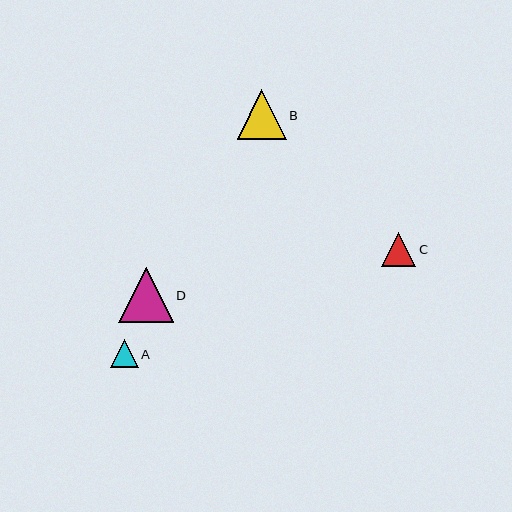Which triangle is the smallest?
Triangle A is the smallest with a size of approximately 28 pixels.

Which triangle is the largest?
Triangle D is the largest with a size of approximately 55 pixels.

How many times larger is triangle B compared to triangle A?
Triangle B is approximately 1.8 times the size of triangle A.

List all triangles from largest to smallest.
From largest to smallest: D, B, C, A.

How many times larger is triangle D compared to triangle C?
Triangle D is approximately 1.6 times the size of triangle C.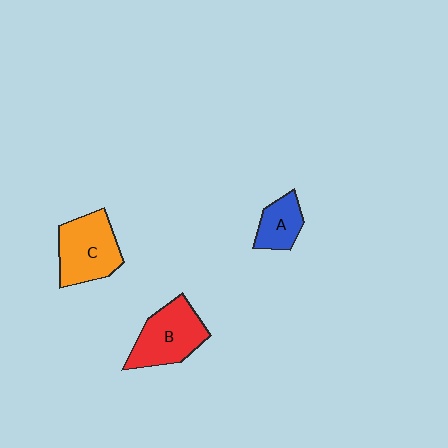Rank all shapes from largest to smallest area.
From largest to smallest: C (orange), B (red), A (blue).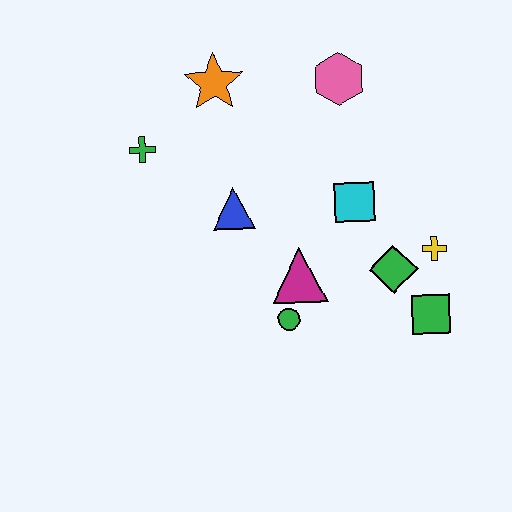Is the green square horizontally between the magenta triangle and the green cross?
No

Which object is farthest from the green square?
The green cross is farthest from the green square.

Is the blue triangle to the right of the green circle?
No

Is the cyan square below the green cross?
Yes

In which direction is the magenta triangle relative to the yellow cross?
The magenta triangle is to the left of the yellow cross.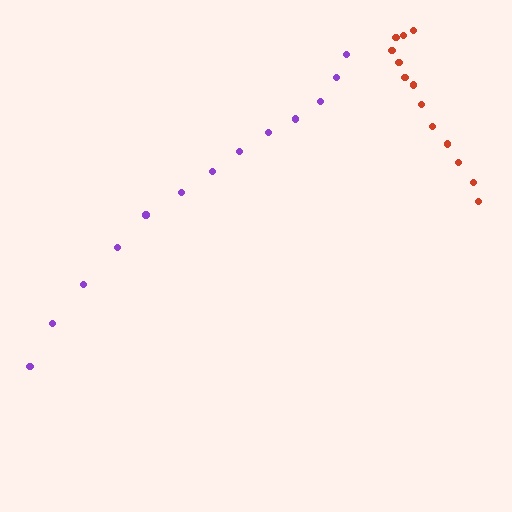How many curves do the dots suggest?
There are 2 distinct paths.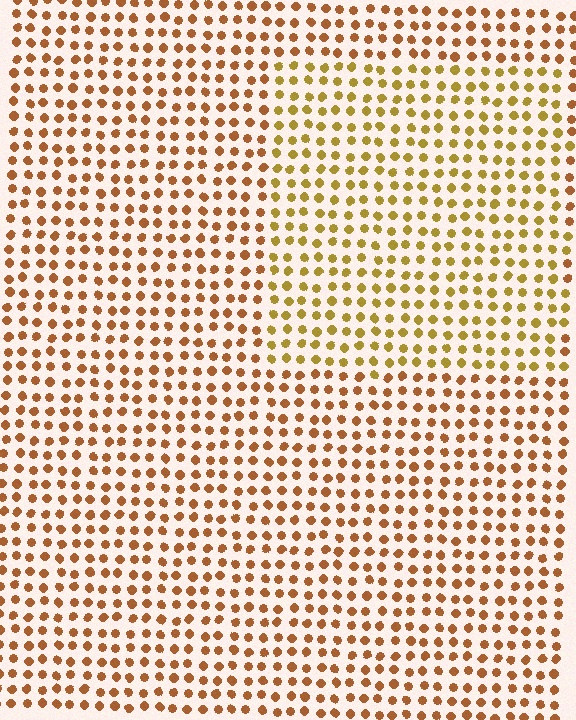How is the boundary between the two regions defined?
The boundary is defined purely by a slight shift in hue (about 26 degrees). Spacing, size, and orientation are identical on both sides.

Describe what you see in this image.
The image is filled with small brown elements in a uniform arrangement. A rectangle-shaped region is visible where the elements are tinted to a slightly different hue, forming a subtle color boundary.